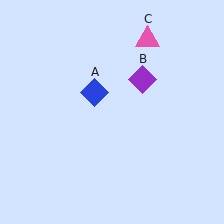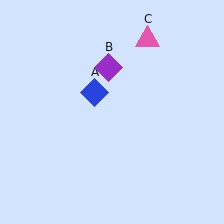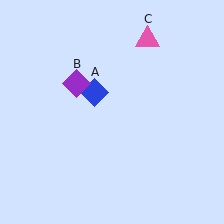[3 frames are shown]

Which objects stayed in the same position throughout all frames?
Blue diamond (object A) and pink triangle (object C) remained stationary.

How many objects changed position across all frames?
1 object changed position: purple diamond (object B).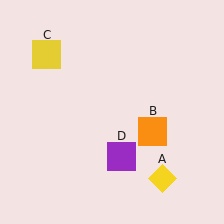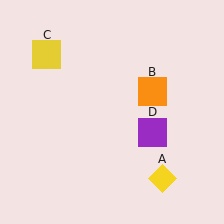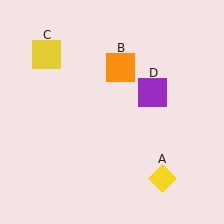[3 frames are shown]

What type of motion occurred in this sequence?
The orange square (object B), purple square (object D) rotated counterclockwise around the center of the scene.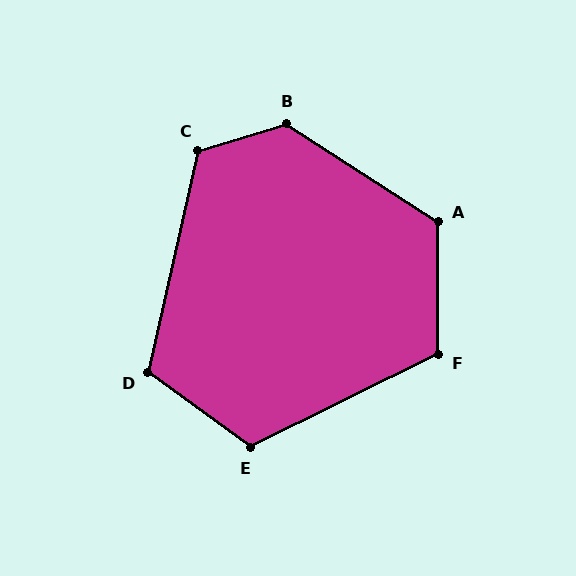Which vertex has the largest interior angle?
B, at approximately 130 degrees.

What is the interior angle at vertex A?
Approximately 123 degrees (obtuse).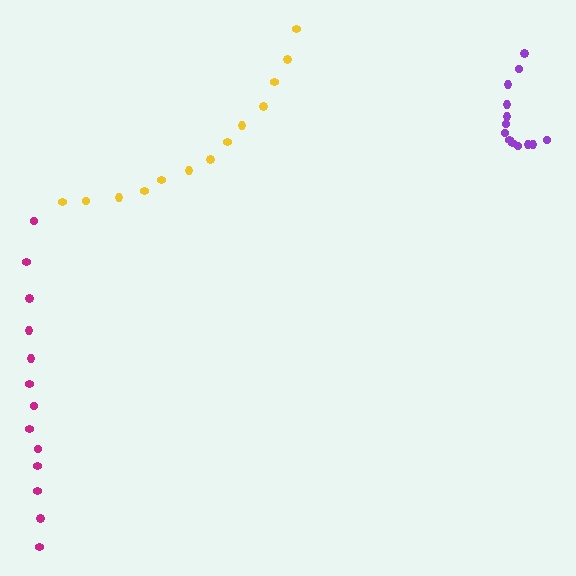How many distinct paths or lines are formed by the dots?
There are 3 distinct paths.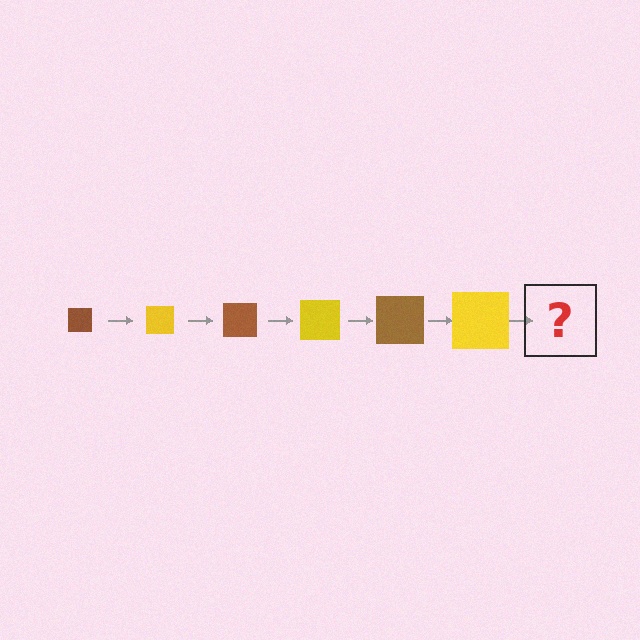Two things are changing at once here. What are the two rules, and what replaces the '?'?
The two rules are that the square grows larger each step and the color cycles through brown and yellow. The '?' should be a brown square, larger than the previous one.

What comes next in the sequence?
The next element should be a brown square, larger than the previous one.